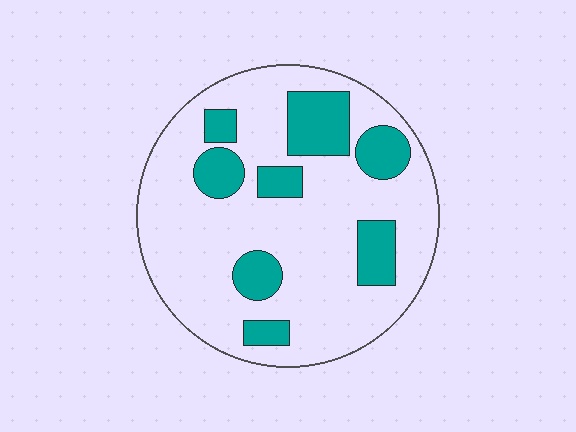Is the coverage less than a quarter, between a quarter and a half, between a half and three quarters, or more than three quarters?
Less than a quarter.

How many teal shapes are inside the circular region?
8.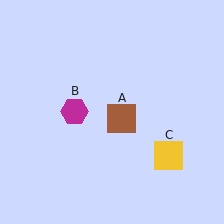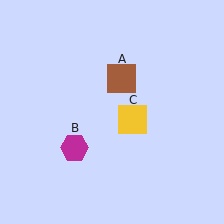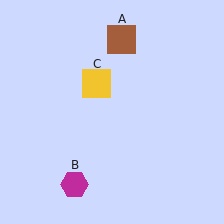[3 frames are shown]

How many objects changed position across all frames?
3 objects changed position: brown square (object A), magenta hexagon (object B), yellow square (object C).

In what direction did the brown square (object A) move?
The brown square (object A) moved up.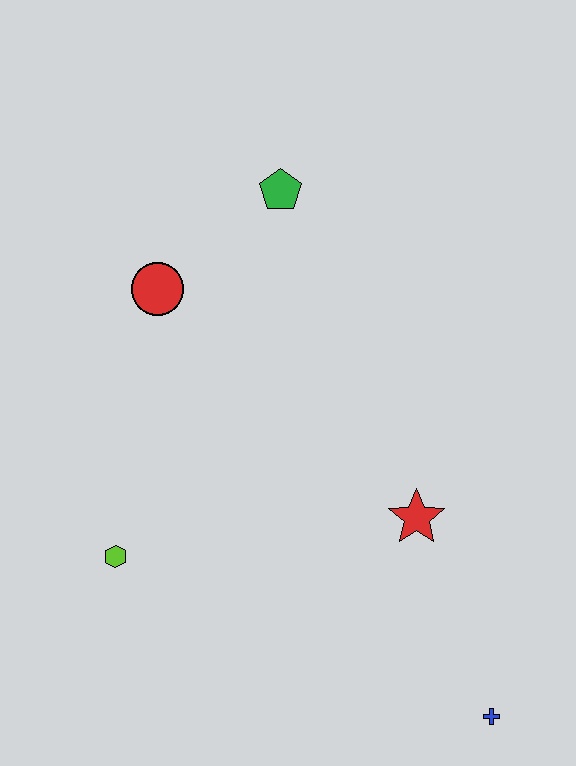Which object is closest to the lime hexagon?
The red circle is closest to the lime hexagon.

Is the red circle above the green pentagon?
No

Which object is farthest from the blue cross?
The green pentagon is farthest from the blue cross.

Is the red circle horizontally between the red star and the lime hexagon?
Yes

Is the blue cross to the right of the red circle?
Yes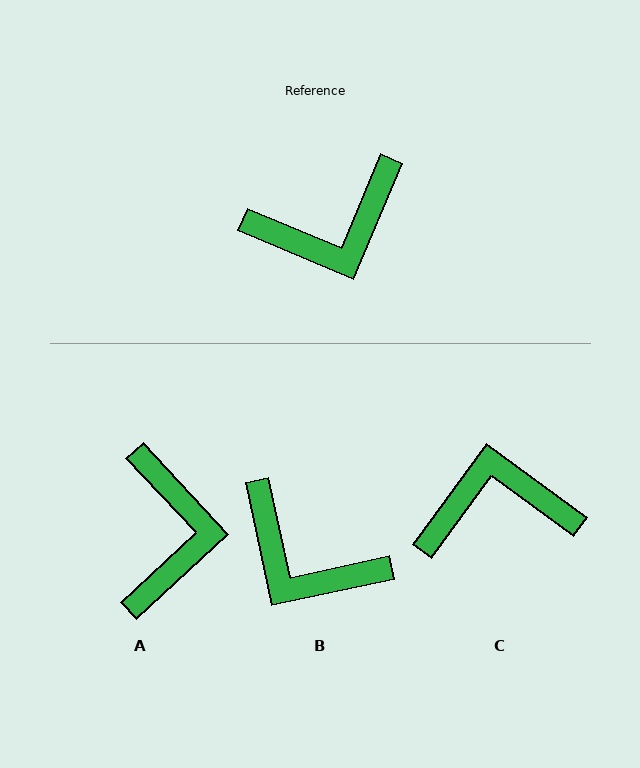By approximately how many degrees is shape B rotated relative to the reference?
Approximately 55 degrees clockwise.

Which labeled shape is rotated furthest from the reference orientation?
C, about 166 degrees away.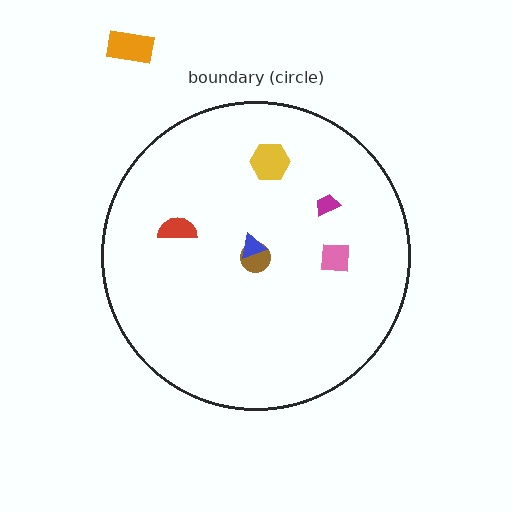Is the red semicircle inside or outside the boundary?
Inside.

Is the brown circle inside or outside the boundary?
Inside.